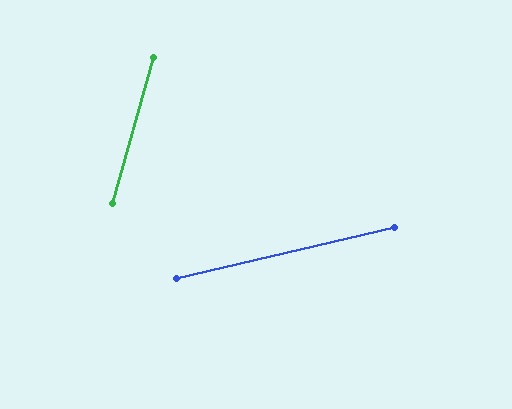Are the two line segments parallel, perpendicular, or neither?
Neither parallel nor perpendicular — they differ by about 61°.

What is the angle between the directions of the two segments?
Approximately 61 degrees.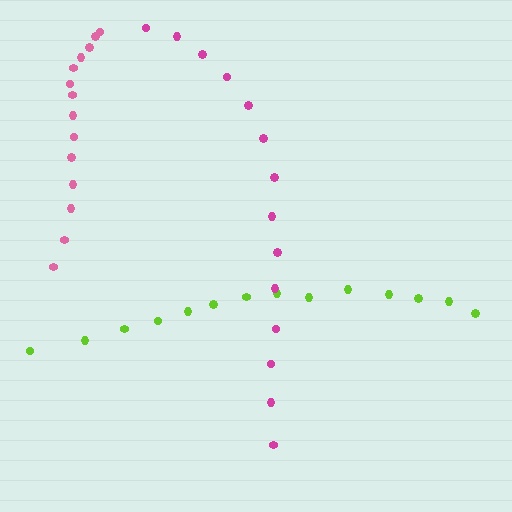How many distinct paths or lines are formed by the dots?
There are 3 distinct paths.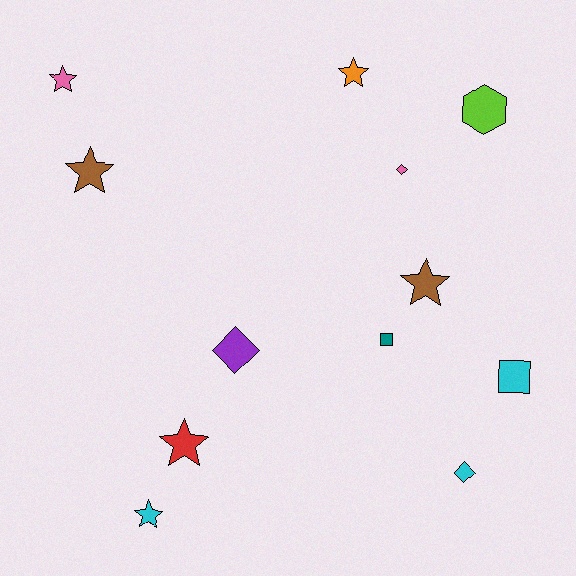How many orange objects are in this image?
There is 1 orange object.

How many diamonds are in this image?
There are 3 diamonds.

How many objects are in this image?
There are 12 objects.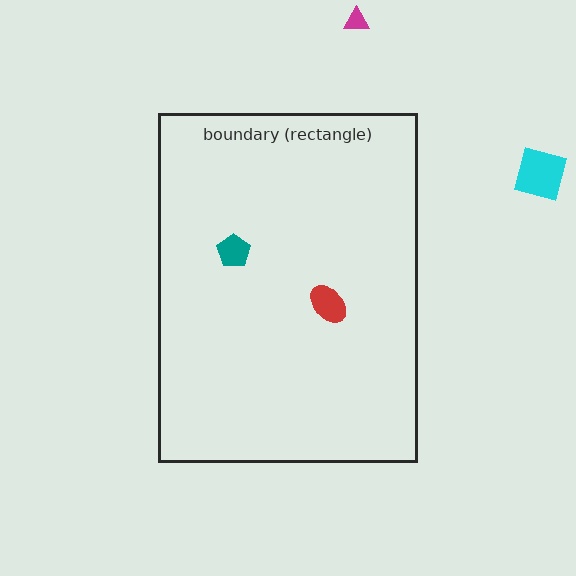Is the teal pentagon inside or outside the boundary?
Inside.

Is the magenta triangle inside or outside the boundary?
Outside.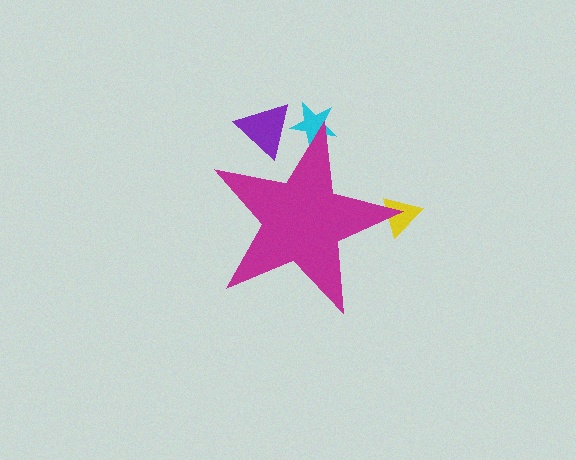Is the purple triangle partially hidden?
Yes, the purple triangle is partially hidden behind the magenta star.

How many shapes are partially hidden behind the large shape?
3 shapes are partially hidden.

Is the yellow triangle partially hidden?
Yes, the yellow triangle is partially hidden behind the magenta star.